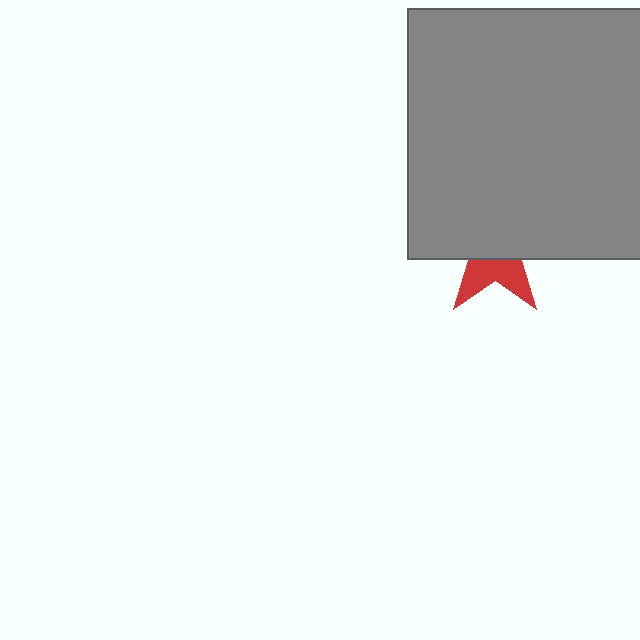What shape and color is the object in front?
The object in front is a gray square.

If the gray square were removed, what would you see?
You would see the complete red star.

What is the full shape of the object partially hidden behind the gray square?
The partially hidden object is a red star.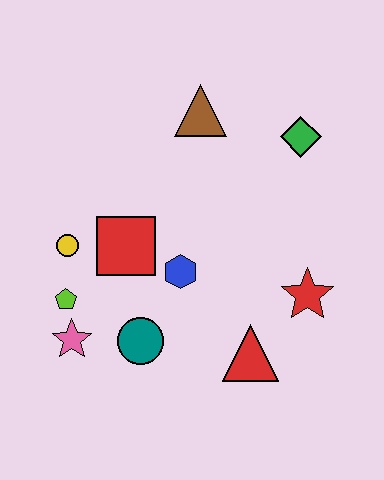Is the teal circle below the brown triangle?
Yes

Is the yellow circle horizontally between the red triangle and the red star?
No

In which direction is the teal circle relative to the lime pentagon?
The teal circle is to the right of the lime pentagon.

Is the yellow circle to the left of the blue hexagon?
Yes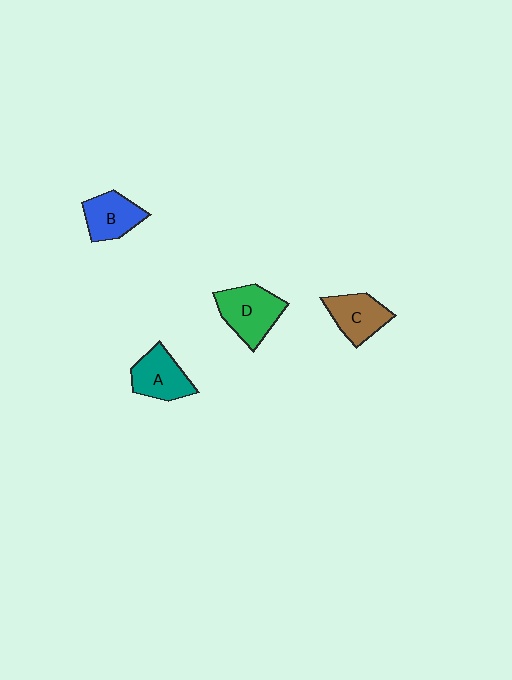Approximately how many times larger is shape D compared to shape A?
Approximately 1.2 times.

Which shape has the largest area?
Shape D (green).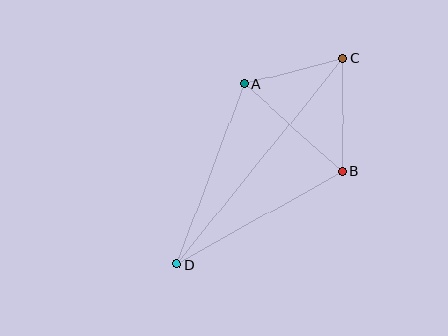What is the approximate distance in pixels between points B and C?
The distance between B and C is approximately 113 pixels.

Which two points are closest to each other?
Points A and C are closest to each other.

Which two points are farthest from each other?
Points C and D are farthest from each other.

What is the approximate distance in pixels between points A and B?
The distance between A and B is approximately 132 pixels.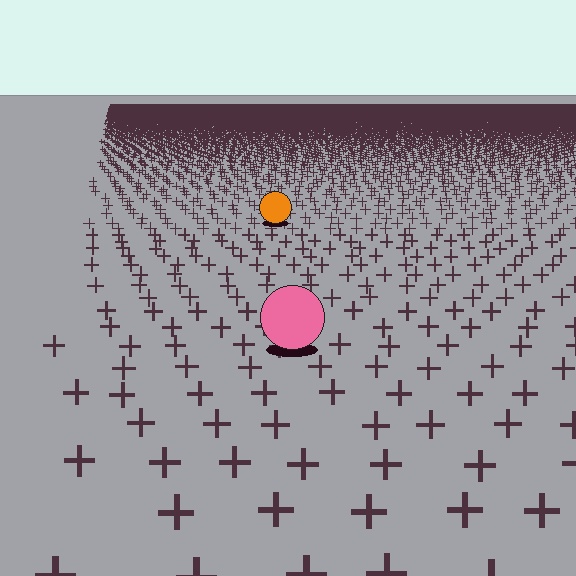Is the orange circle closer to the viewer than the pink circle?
No. The pink circle is closer — you can tell from the texture gradient: the ground texture is coarser near it.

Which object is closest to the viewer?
The pink circle is closest. The texture marks near it are larger and more spread out.